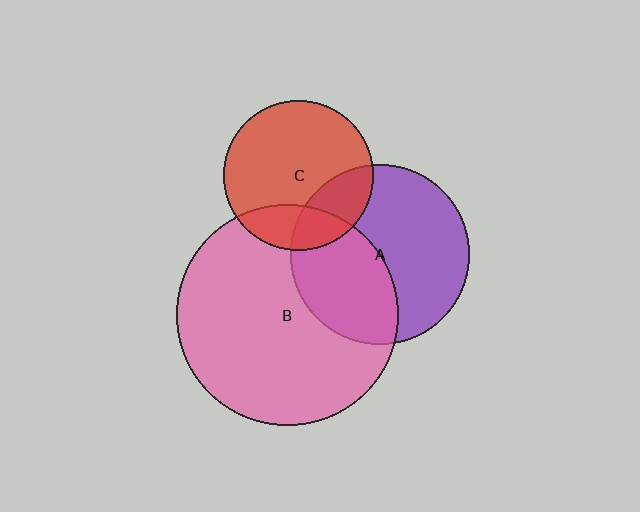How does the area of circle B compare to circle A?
Approximately 1.5 times.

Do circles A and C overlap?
Yes.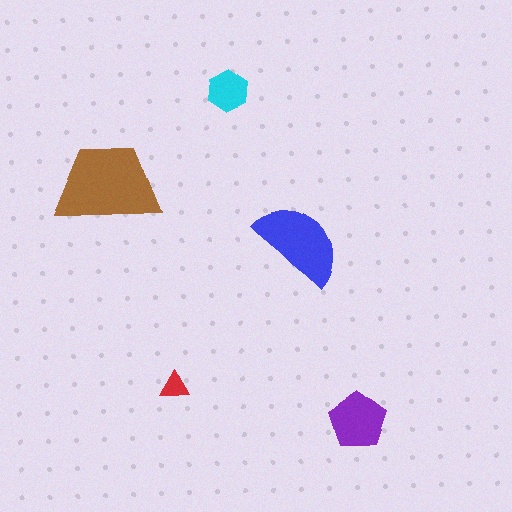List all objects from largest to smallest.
The brown trapezoid, the blue semicircle, the purple pentagon, the cyan hexagon, the red triangle.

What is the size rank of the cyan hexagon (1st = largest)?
4th.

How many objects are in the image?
There are 5 objects in the image.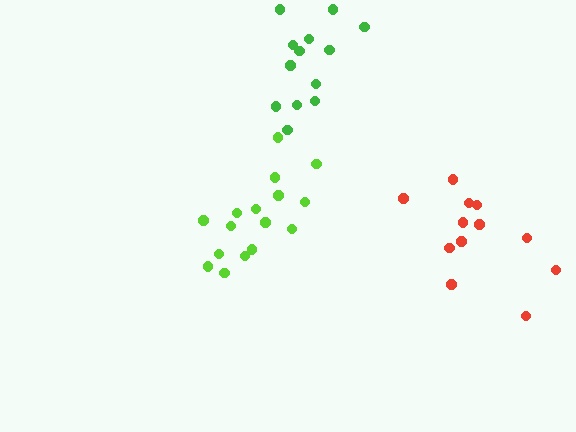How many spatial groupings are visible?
There are 3 spatial groupings.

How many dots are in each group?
Group 1: 12 dots, Group 2: 16 dots, Group 3: 13 dots (41 total).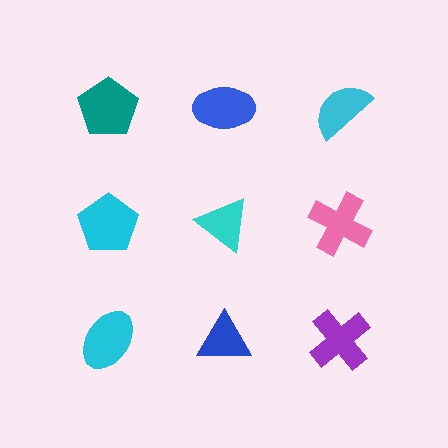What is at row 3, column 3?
A purple cross.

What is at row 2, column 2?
A cyan triangle.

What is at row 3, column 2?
A blue triangle.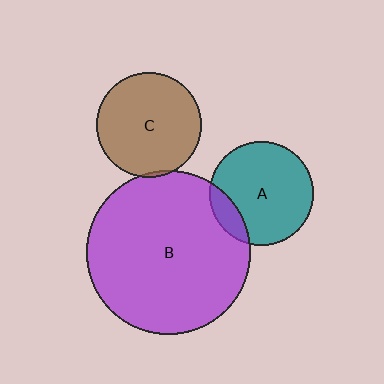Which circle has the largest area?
Circle B (purple).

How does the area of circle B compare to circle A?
Approximately 2.5 times.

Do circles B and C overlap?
Yes.